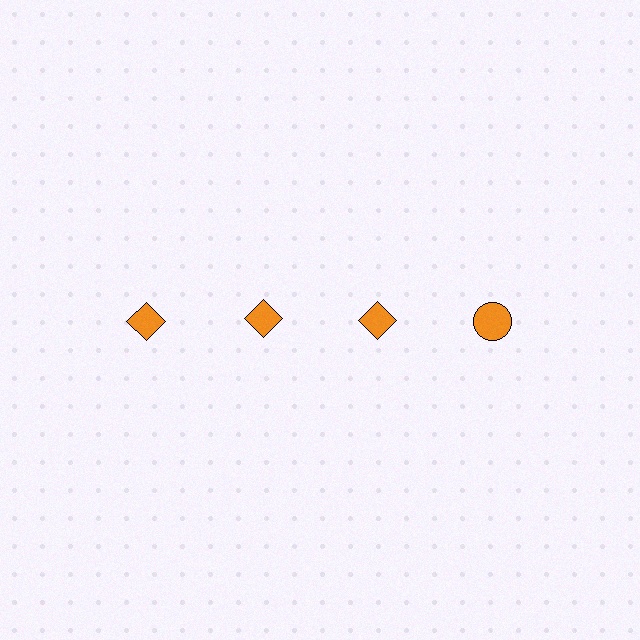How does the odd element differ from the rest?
It has a different shape: circle instead of diamond.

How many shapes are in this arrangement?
There are 4 shapes arranged in a grid pattern.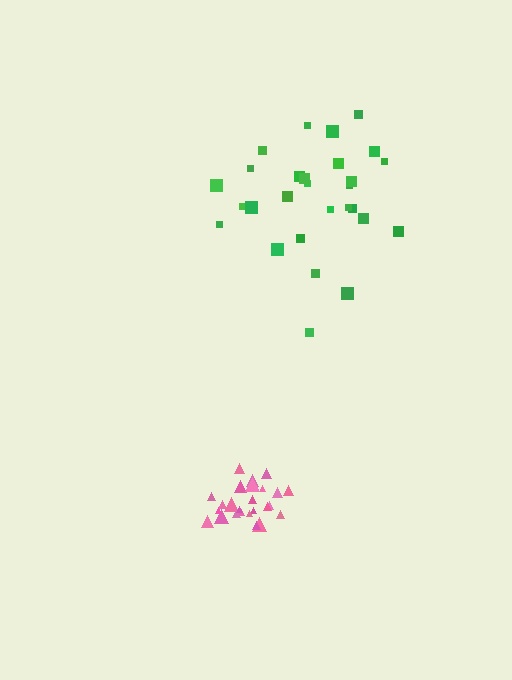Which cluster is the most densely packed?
Pink.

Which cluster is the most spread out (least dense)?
Green.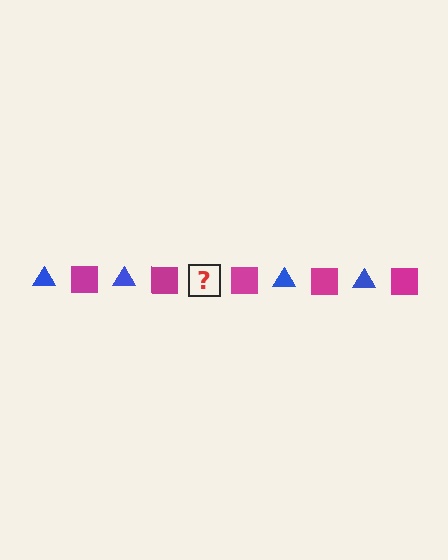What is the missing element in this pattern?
The missing element is a blue triangle.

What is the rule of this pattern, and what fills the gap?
The rule is that the pattern alternates between blue triangle and magenta square. The gap should be filled with a blue triangle.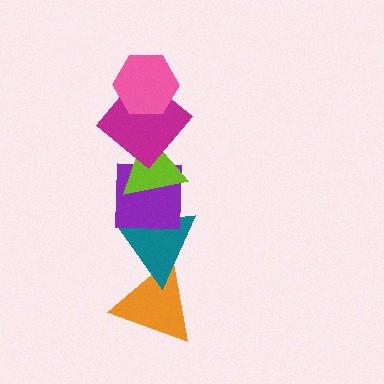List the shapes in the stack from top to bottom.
From top to bottom: the pink hexagon, the magenta diamond, the lime triangle, the purple square, the teal triangle, the orange triangle.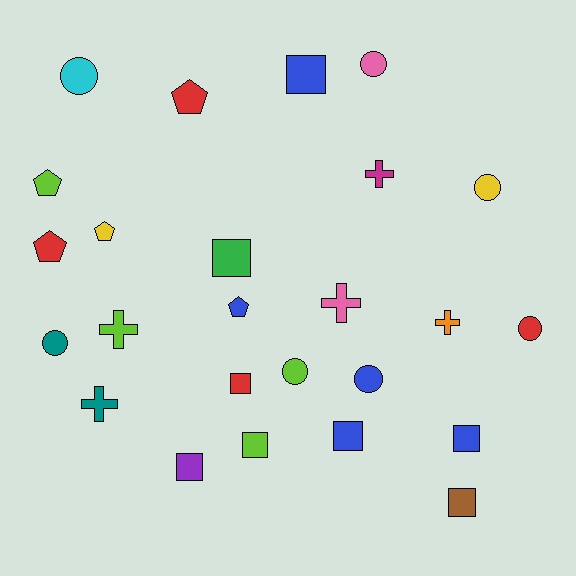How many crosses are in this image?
There are 5 crosses.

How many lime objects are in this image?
There are 4 lime objects.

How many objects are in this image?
There are 25 objects.